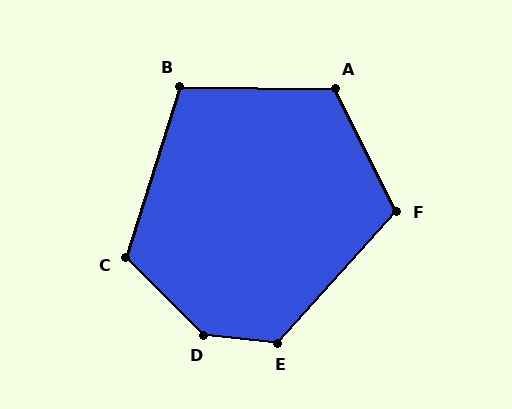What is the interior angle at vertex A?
Approximately 117 degrees (obtuse).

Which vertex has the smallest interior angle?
B, at approximately 107 degrees.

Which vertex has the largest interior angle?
D, at approximately 142 degrees.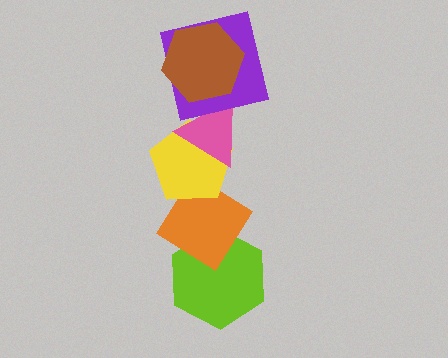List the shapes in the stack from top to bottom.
From top to bottom: the brown hexagon, the purple square, the pink triangle, the yellow pentagon, the orange diamond, the lime hexagon.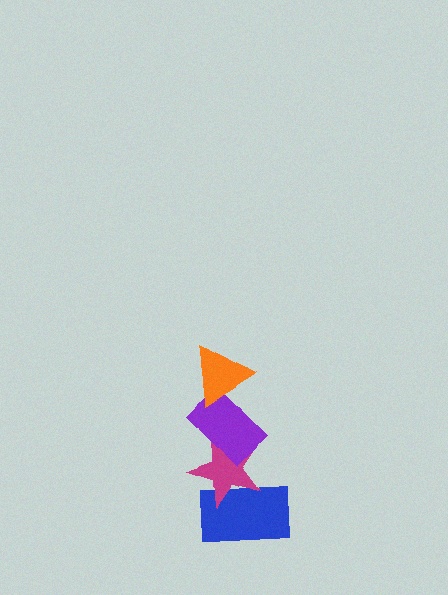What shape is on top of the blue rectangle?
The magenta star is on top of the blue rectangle.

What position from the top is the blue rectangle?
The blue rectangle is 4th from the top.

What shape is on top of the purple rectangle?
The orange triangle is on top of the purple rectangle.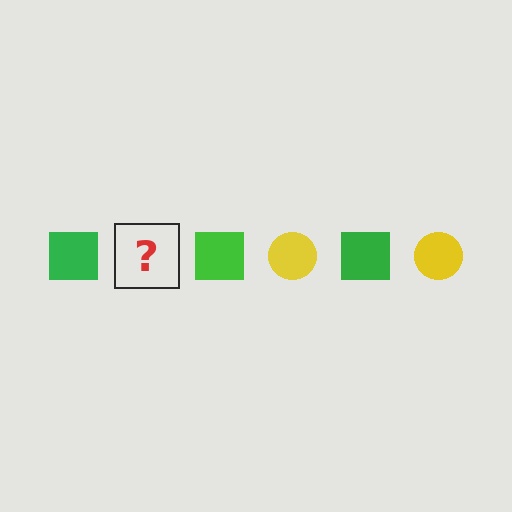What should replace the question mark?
The question mark should be replaced with a yellow circle.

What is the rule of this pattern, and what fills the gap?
The rule is that the pattern alternates between green square and yellow circle. The gap should be filled with a yellow circle.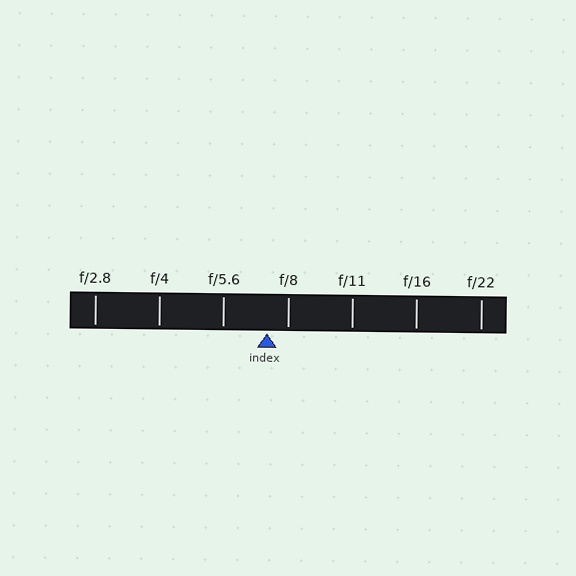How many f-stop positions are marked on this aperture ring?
There are 7 f-stop positions marked.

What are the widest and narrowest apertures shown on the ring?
The widest aperture shown is f/2.8 and the narrowest is f/22.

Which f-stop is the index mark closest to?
The index mark is closest to f/8.